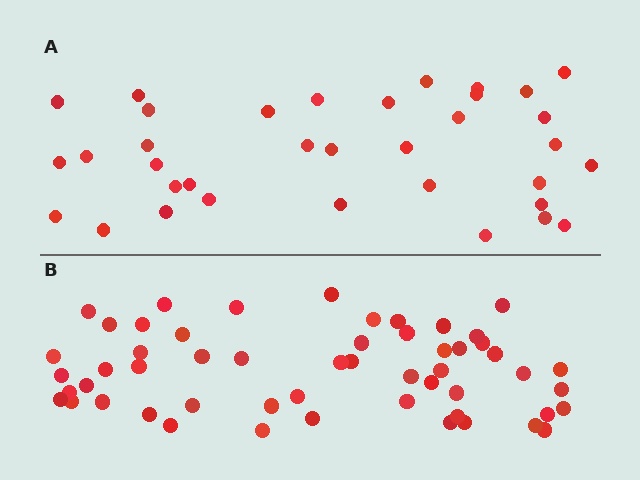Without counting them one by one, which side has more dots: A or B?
Region B (the bottom region) has more dots.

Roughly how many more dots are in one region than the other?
Region B has approximately 20 more dots than region A.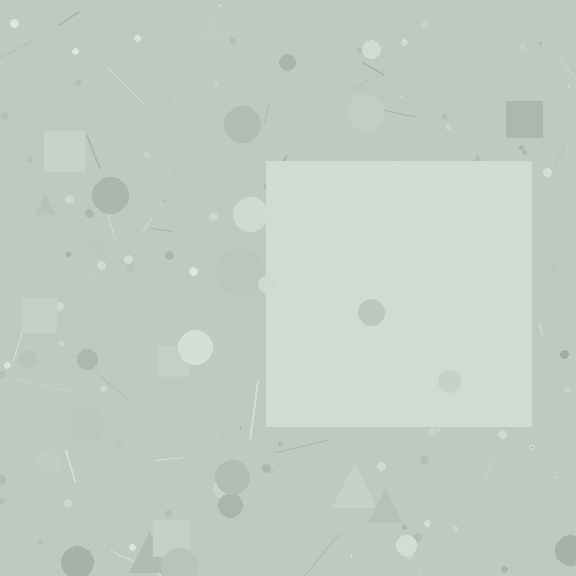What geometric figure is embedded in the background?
A square is embedded in the background.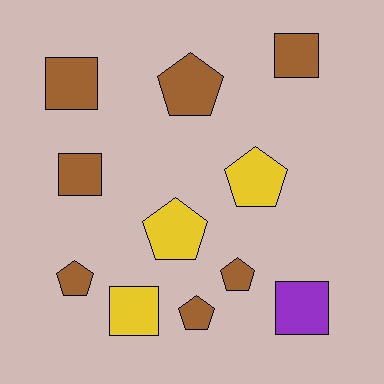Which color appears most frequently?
Brown, with 7 objects.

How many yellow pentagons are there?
There are 2 yellow pentagons.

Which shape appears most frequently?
Pentagon, with 6 objects.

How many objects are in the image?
There are 11 objects.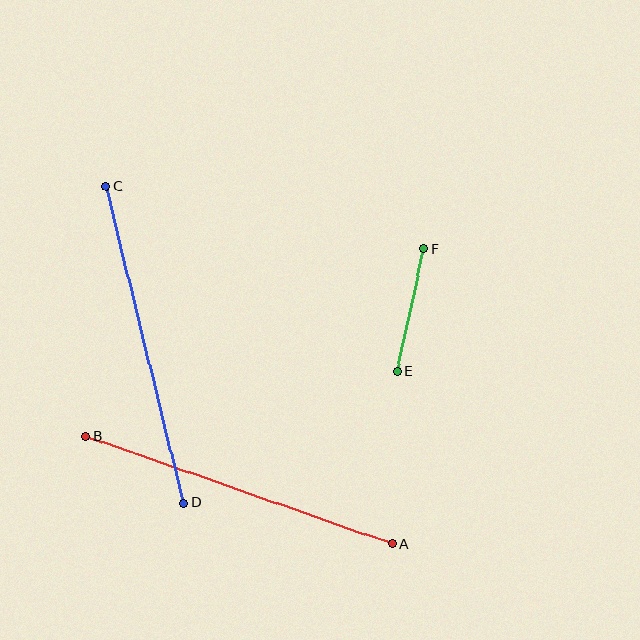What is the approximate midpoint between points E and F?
The midpoint is at approximately (410, 310) pixels.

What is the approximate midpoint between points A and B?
The midpoint is at approximately (239, 490) pixels.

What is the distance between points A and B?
The distance is approximately 324 pixels.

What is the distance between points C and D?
The distance is approximately 326 pixels.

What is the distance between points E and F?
The distance is approximately 126 pixels.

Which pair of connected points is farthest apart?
Points C and D are farthest apart.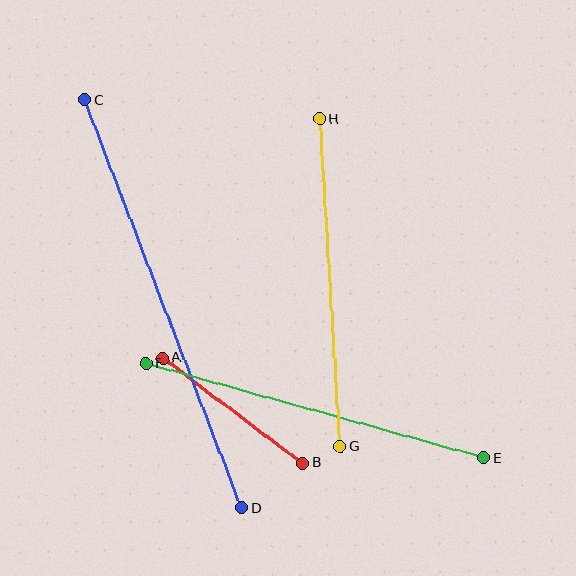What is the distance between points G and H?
The distance is approximately 328 pixels.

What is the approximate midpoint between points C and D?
The midpoint is at approximately (163, 304) pixels.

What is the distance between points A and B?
The distance is approximately 175 pixels.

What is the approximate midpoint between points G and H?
The midpoint is at approximately (330, 283) pixels.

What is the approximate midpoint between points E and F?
The midpoint is at approximately (314, 411) pixels.